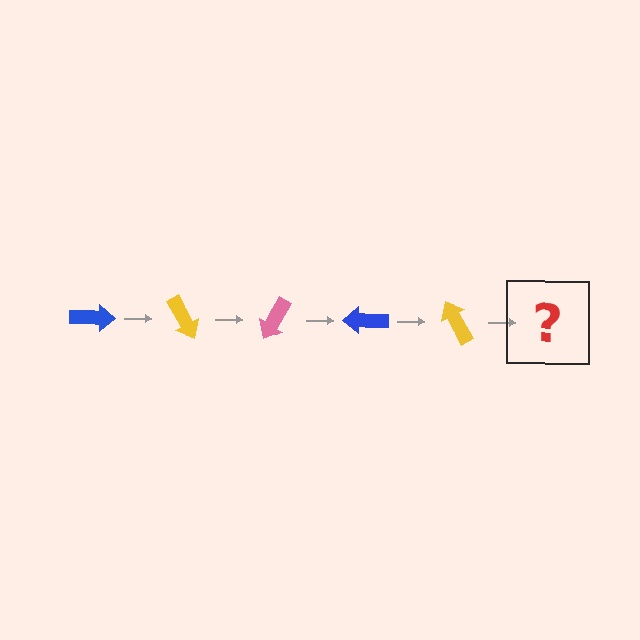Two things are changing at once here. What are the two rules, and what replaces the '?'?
The two rules are that it rotates 60 degrees each step and the color cycles through blue, yellow, and pink. The '?' should be a pink arrow, rotated 300 degrees from the start.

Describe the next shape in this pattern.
It should be a pink arrow, rotated 300 degrees from the start.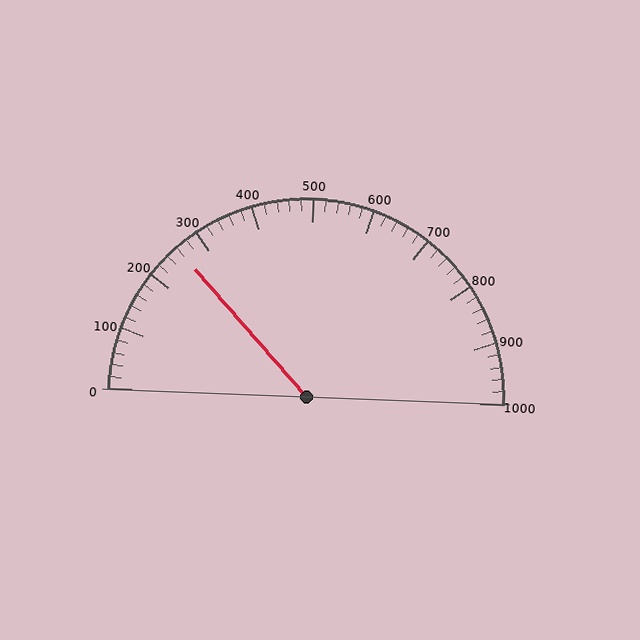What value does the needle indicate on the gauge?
The needle indicates approximately 260.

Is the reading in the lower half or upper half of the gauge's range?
The reading is in the lower half of the range (0 to 1000).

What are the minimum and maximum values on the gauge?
The gauge ranges from 0 to 1000.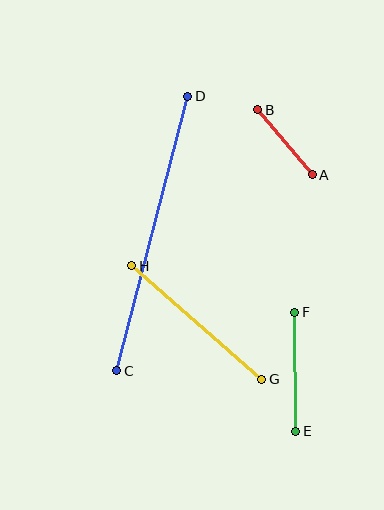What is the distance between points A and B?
The distance is approximately 85 pixels.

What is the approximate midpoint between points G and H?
The midpoint is at approximately (197, 322) pixels.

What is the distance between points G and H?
The distance is approximately 173 pixels.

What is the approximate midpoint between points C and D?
The midpoint is at approximately (152, 233) pixels.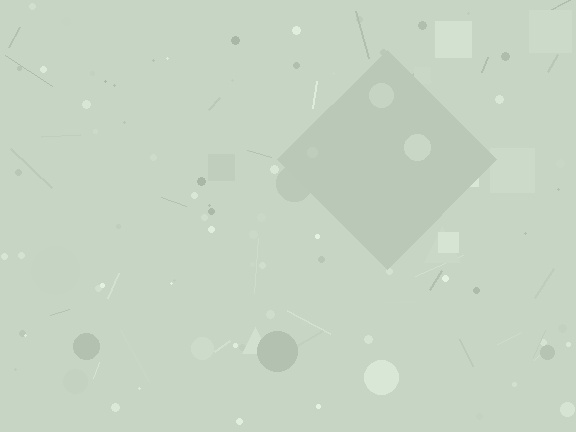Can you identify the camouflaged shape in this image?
The camouflaged shape is a diamond.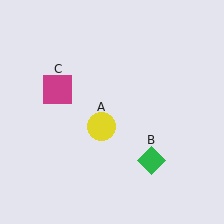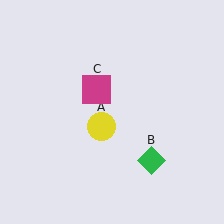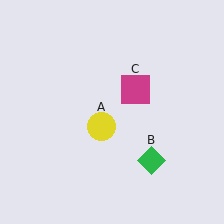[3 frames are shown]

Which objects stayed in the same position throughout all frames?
Yellow circle (object A) and green diamond (object B) remained stationary.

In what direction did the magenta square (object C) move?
The magenta square (object C) moved right.